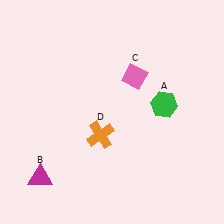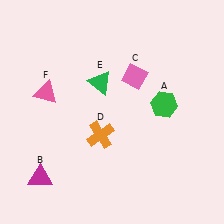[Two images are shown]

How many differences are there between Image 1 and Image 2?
There are 2 differences between the two images.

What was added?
A green triangle (E), a pink triangle (F) were added in Image 2.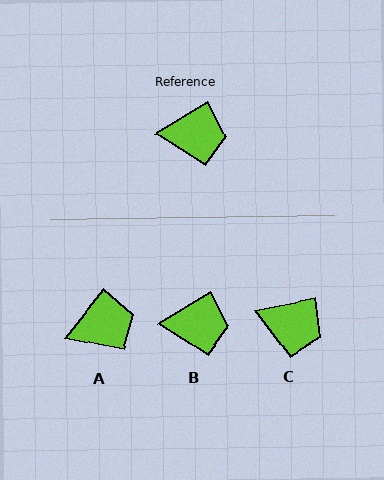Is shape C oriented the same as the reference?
No, it is off by about 21 degrees.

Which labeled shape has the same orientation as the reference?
B.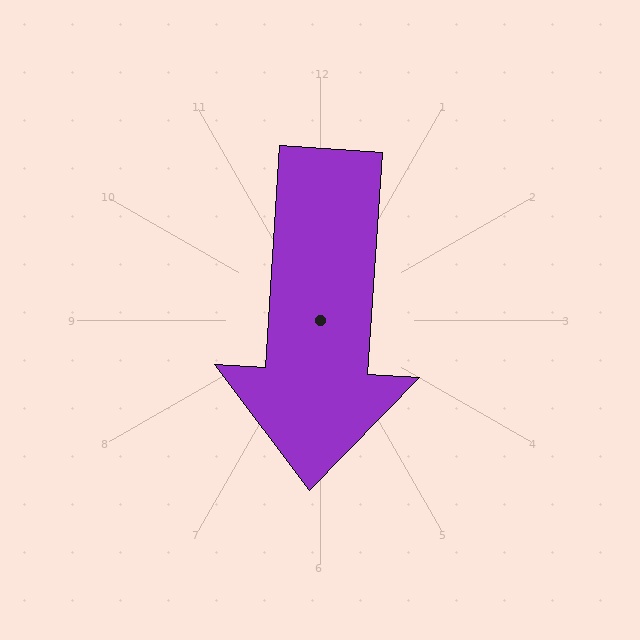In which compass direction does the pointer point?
South.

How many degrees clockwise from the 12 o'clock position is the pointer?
Approximately 184 degrees.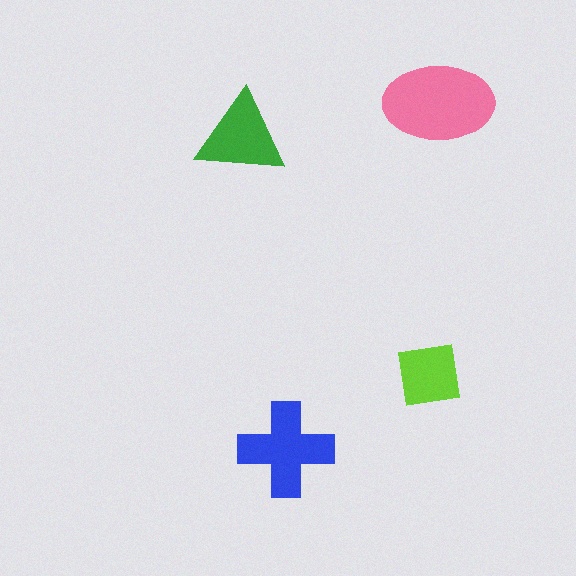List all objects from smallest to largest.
The lime square, the green triangle, the blue cross, the pink ellipse.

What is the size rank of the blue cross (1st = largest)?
2nd.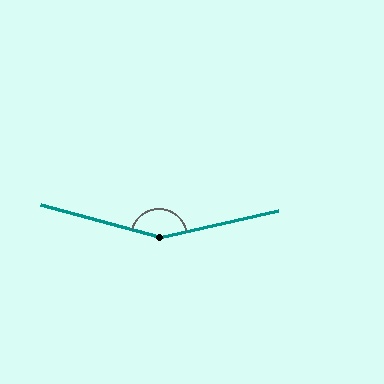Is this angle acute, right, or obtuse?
It is obtuse.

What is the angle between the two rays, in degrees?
Approximately 152 degrees.